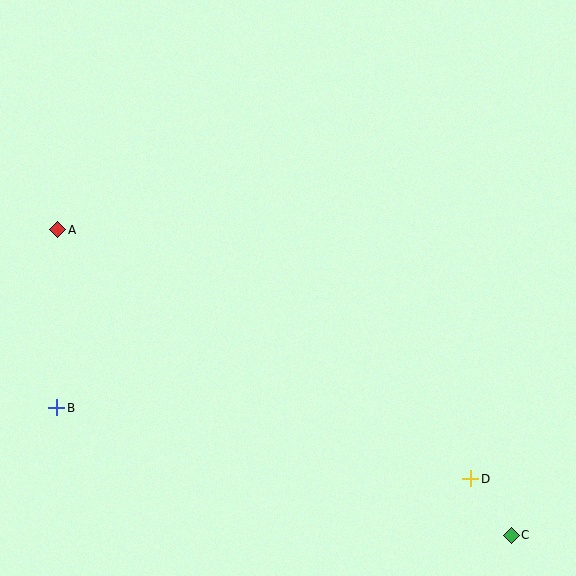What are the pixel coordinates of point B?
Point B is at (57, 408).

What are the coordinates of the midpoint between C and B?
The midpoint between C and B is at (284, 472).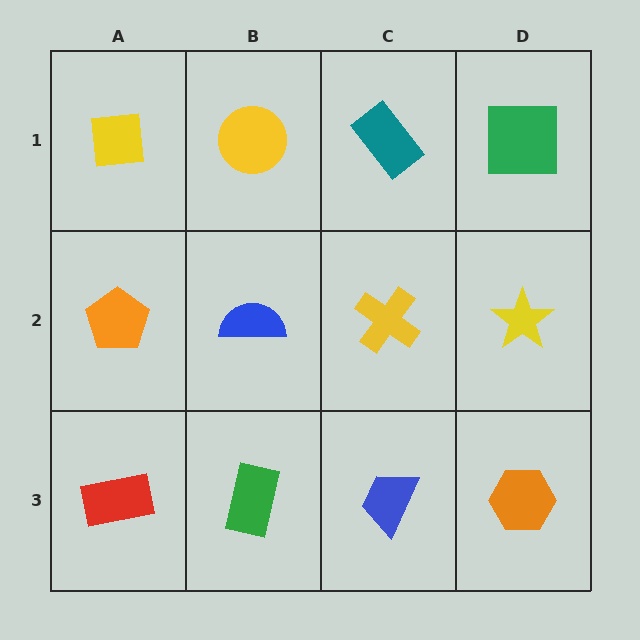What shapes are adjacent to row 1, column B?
A blue semicircle (row 2, column B), a yellow square (row 1, column A), a teal rectangle (row 1, column C).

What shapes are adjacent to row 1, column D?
A yellow star (row 2, column D), a teal rectangle (row 1, column C).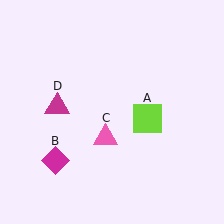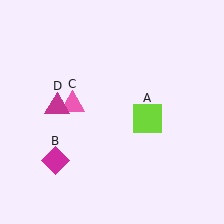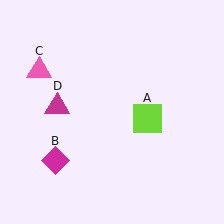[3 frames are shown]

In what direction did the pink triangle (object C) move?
The pink triangle (object C) moved up and to the left.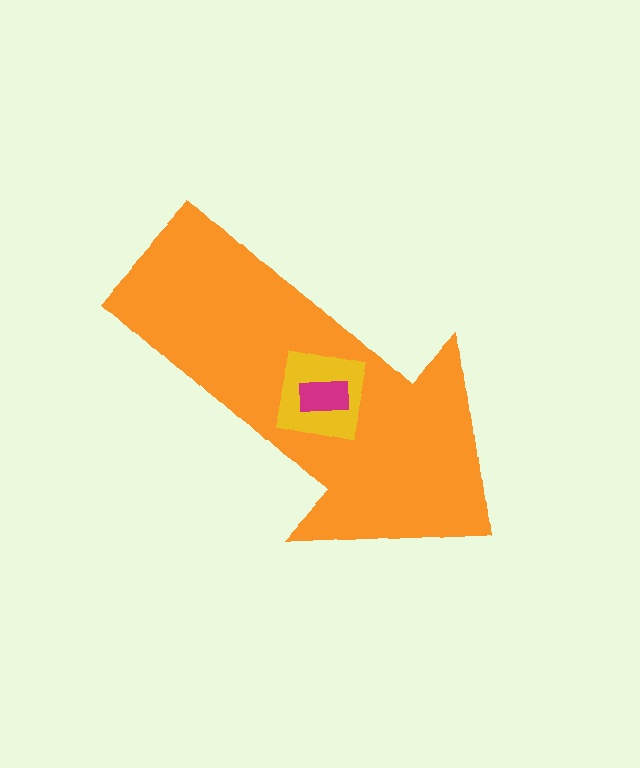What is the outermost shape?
The orange arrow.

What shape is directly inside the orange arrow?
The yellow square.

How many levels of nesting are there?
3.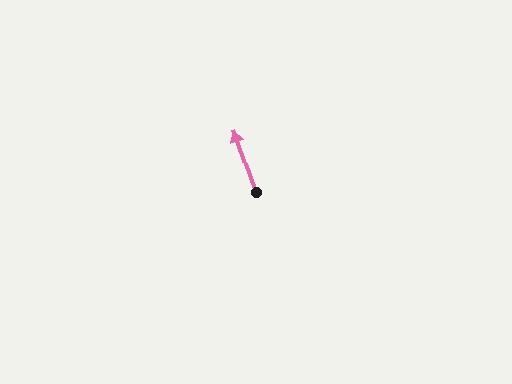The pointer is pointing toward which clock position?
Roughly 11 o'clock.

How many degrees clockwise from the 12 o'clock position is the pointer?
Approximately 340 degrees.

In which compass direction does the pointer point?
North.